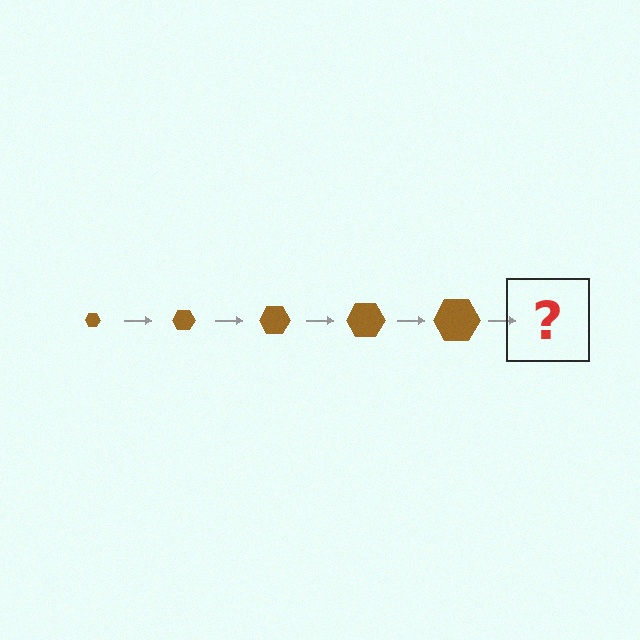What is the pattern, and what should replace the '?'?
The pattern is that the hexagon gets progressively larger each step. The '?' should be a brown hexagon, larger than the previous one.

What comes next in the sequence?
The next element should be a brown hexagon, larger than the previous one.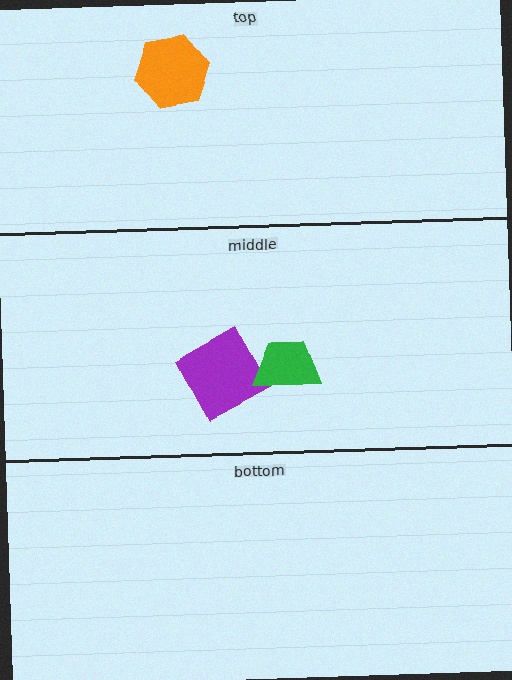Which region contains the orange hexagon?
The top region.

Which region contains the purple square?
The middle region.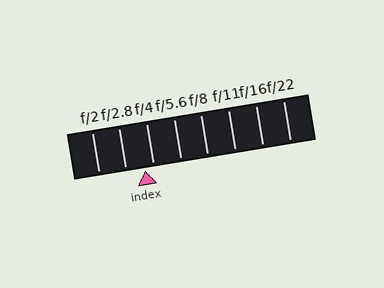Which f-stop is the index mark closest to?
The index mark is closest to f/4.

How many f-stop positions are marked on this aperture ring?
There are 8 f-stop positions marked.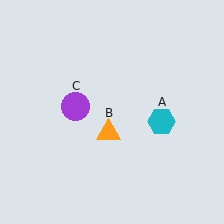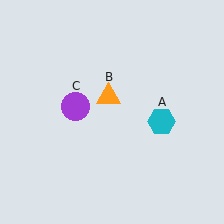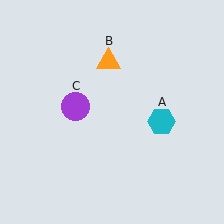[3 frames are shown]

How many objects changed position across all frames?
1 object changed position: orange triangle (object B).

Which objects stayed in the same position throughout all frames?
Cyan hexagon (object A) and purple circle (object C) remained stationary.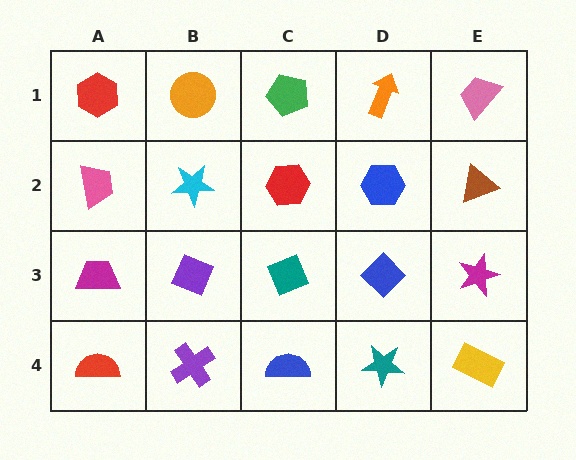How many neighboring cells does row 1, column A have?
2.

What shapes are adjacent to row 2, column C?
A green pentagon (row 1, column C), a teal diamond (row 3, column C), a cyan star (row 2, column B), a blue hexagon (row 2, column D).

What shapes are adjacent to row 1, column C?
A red hexagon (row 2, column C), an orange circle (row 1, column B), an orange arrow (row 1, column D).